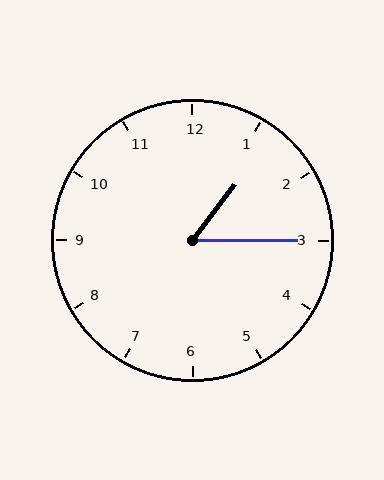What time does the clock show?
1:15.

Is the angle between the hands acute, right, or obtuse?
It is acute.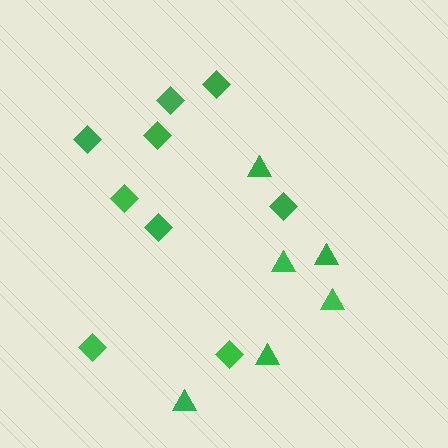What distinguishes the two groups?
There are 2 groups: one group of diamonds (9) and one group of triangles (6).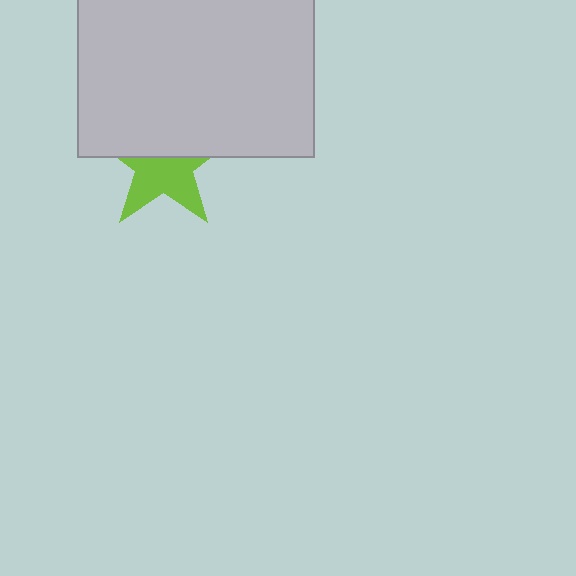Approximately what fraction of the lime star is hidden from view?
Roughly 47% of the lime star is hidden behind the light gray rectangle.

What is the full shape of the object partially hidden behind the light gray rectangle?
The partially hidden object is a lime star.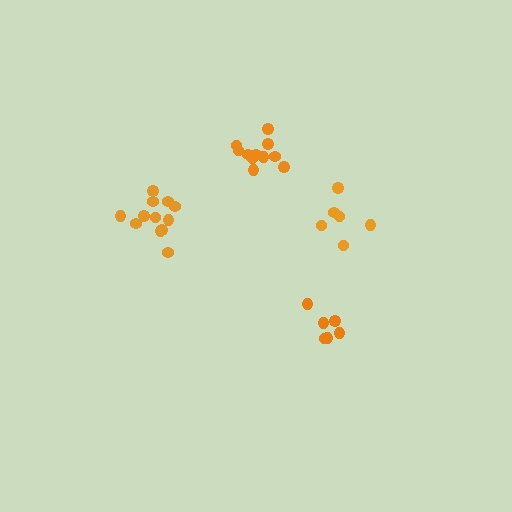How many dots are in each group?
Group 1: 12 dots, Group 2: 6 dots, Group 3: 12 dots, Group 4: 6 dots (36 total).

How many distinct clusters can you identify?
There are 4 distinct clusters.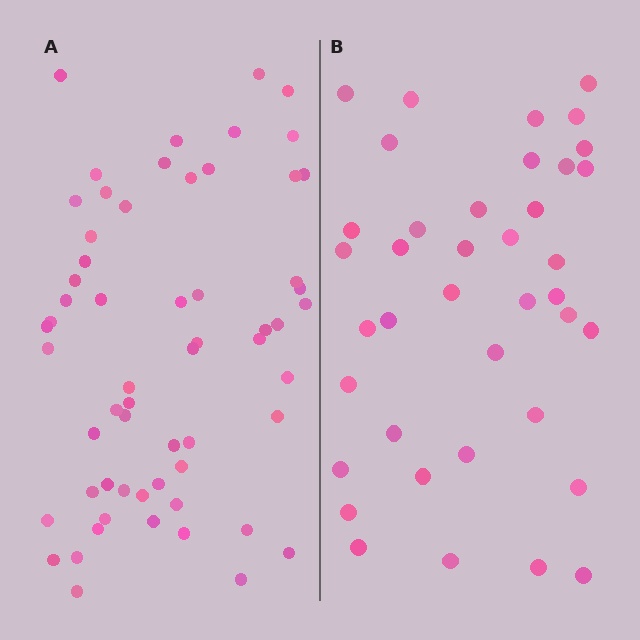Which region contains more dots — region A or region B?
Region A (the left region) has more dots.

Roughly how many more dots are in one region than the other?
Region A has approximately 20 more dots than region B.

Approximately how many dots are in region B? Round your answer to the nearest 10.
About 40 dots. (The exact count is 39, which rounds to 40.)